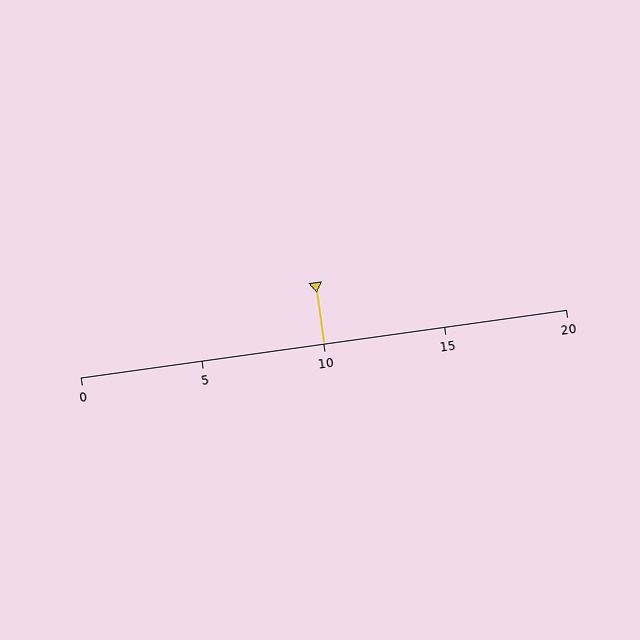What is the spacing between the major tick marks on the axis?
The major ticks are spaced 5 apart.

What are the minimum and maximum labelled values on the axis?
The axis runs from 0 to 20.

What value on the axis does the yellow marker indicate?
The marker indicates approximately 10.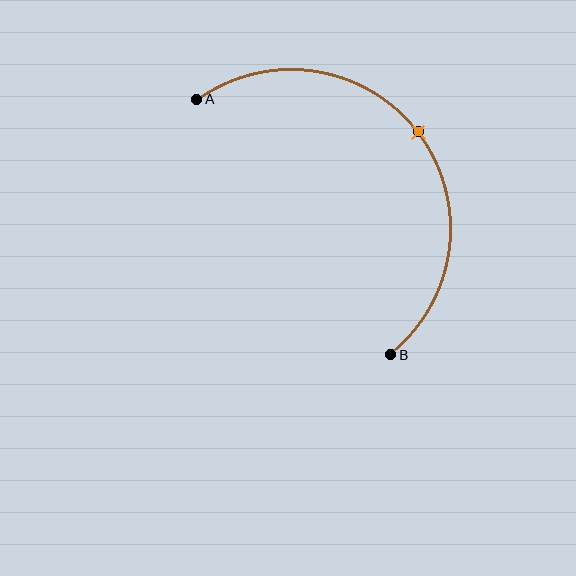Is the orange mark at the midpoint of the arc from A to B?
Yes. The orange mark lies on the arc at equal arc-length from both A and B — it is the arc midpoint.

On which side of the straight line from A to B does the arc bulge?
The arc bulges above and to the right of the straight line connecting A and B.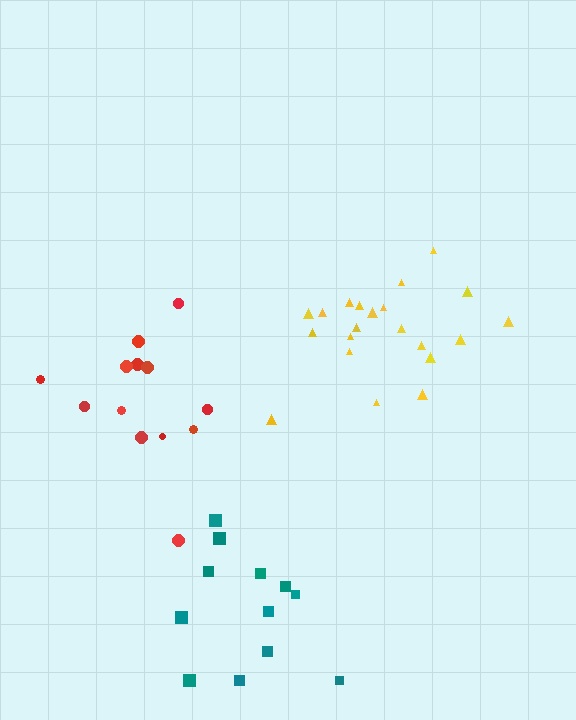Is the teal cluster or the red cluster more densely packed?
Teal.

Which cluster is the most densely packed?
Yellow.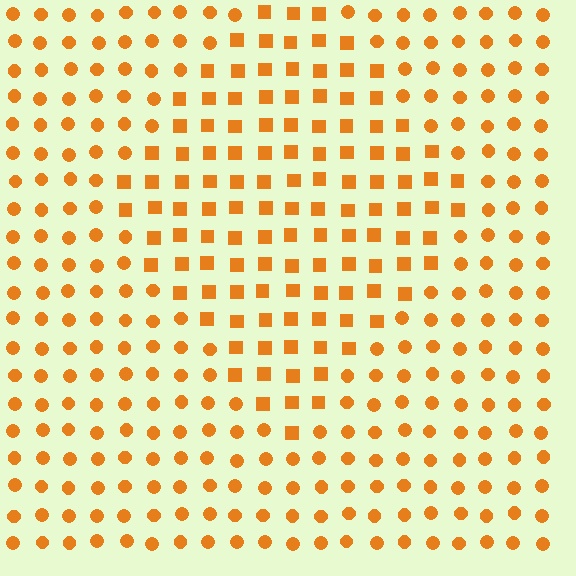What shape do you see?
I see a diamond.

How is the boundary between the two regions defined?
The boundary is defined by a change in element shape: squares inside vs. circles outside. All elements share the same color and spacing.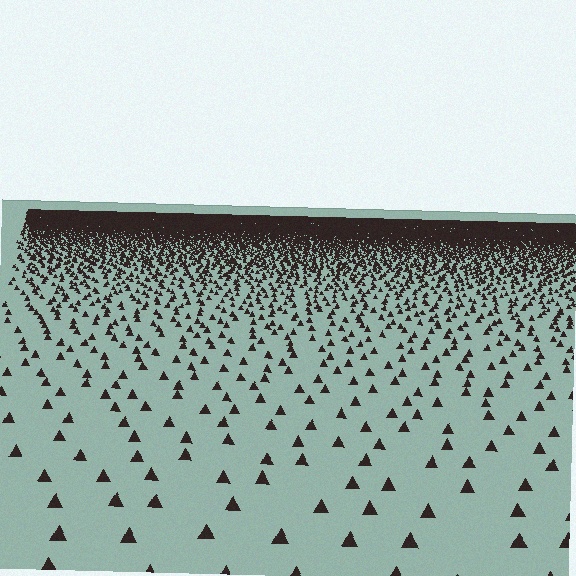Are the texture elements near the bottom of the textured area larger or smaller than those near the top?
Larger. Near the bottom, elements are closer to the viewer and appear at a bigger on-screen size.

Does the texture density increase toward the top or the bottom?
Density increases toward the top.